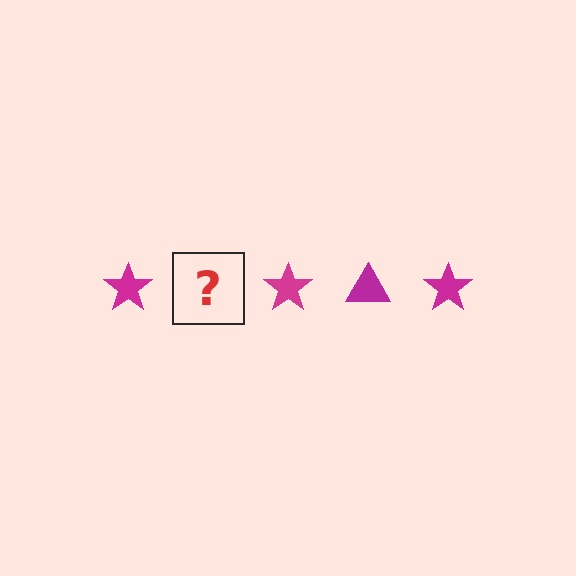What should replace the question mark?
The question mark should be replaced with a magenta triangle.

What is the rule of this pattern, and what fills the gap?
The rule is that the pattern cycles through star, triangle shapes in magenta. The gap should be filled with a magenta triangle.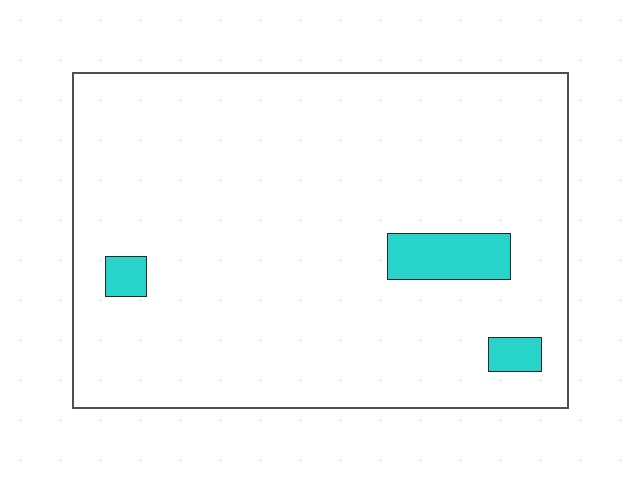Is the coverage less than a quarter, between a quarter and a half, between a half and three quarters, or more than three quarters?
Less than a quarter.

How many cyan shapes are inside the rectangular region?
3.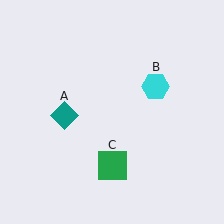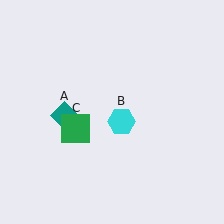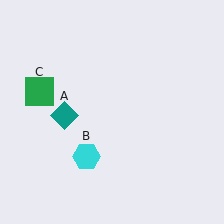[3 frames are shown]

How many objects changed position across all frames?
2 objects changed position: cyan hexagon (object B), green square (object C).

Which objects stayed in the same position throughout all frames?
Teal diamond (object A) remained stationary.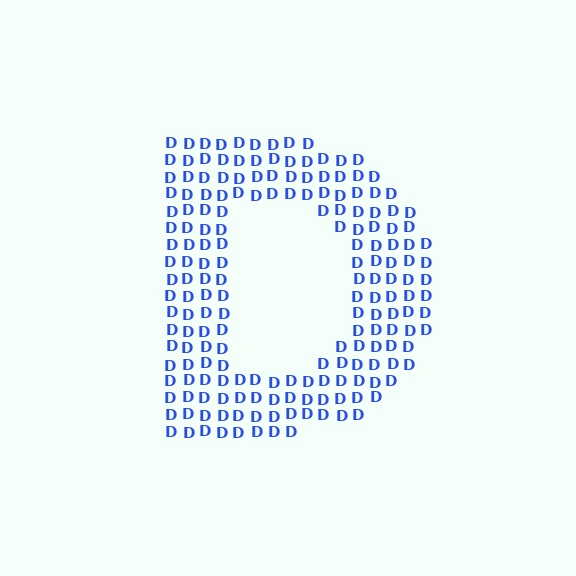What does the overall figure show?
The overall figure shows the letter D.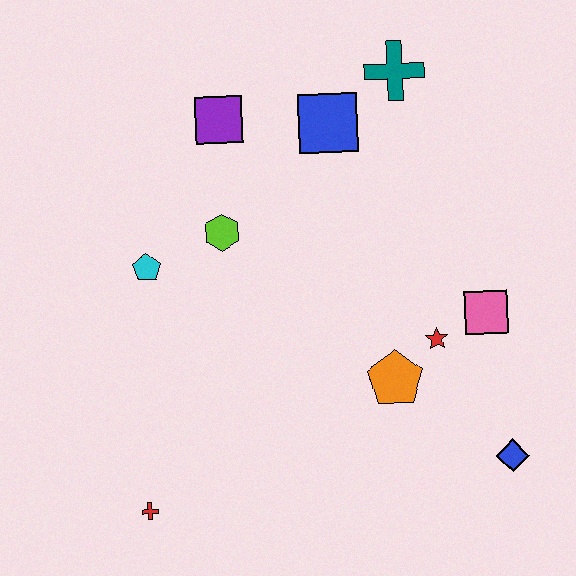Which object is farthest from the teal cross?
The red cross is farthest from the teal cross.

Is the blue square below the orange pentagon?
No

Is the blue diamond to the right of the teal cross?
Yes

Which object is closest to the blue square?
The teal cross is closest to the blue square.